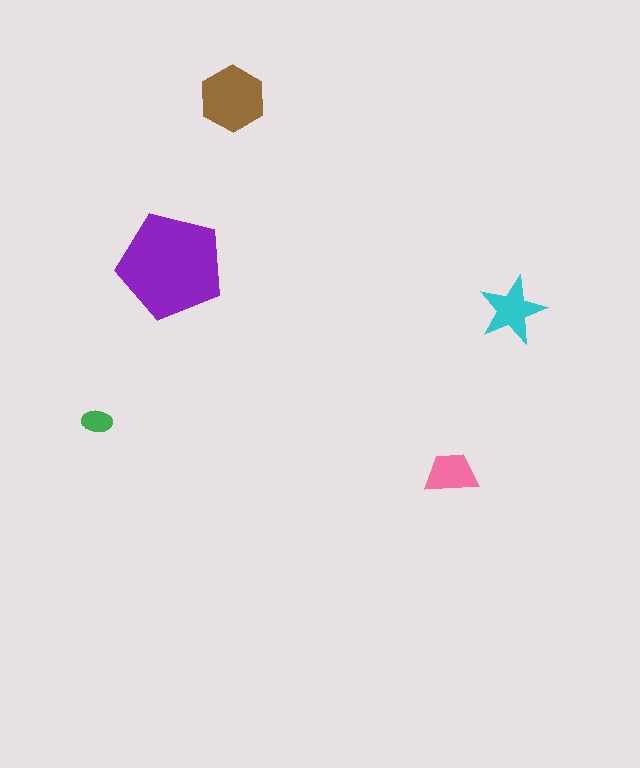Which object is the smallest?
The green ellipse.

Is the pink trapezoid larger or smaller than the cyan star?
Smaller.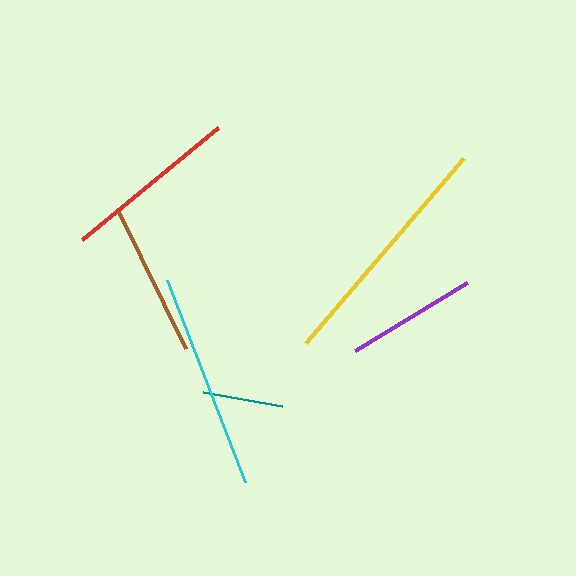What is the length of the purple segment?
The purple segment is approximately 131 pixels long.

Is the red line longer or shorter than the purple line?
The red line is longer than the purple line.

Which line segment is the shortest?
The teal line is the shortest at approximately 80 pixels.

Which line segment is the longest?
The yellow line is the longest at approximately 243 pixels.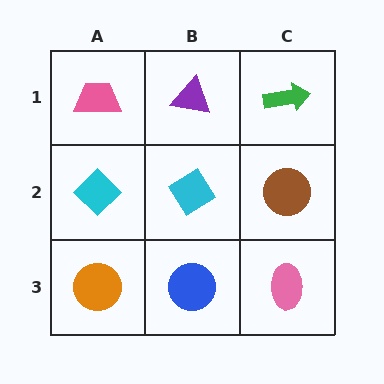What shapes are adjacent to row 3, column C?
A brown circle (row 2, column C), a blue circle (row 3, column B).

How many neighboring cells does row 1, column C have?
2.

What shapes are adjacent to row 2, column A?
A pink trapezoid (row 1, column A), an orange circle (row 3, column A), a cyan diamond (row 2, column B).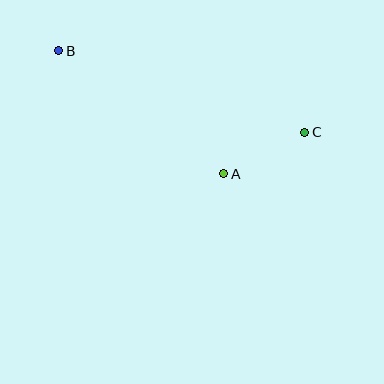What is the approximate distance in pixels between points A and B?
The distance between A and B is approximately 206 pixels.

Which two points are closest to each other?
Points A and C are closest to each other.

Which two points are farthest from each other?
Points B and C are farthest from each other.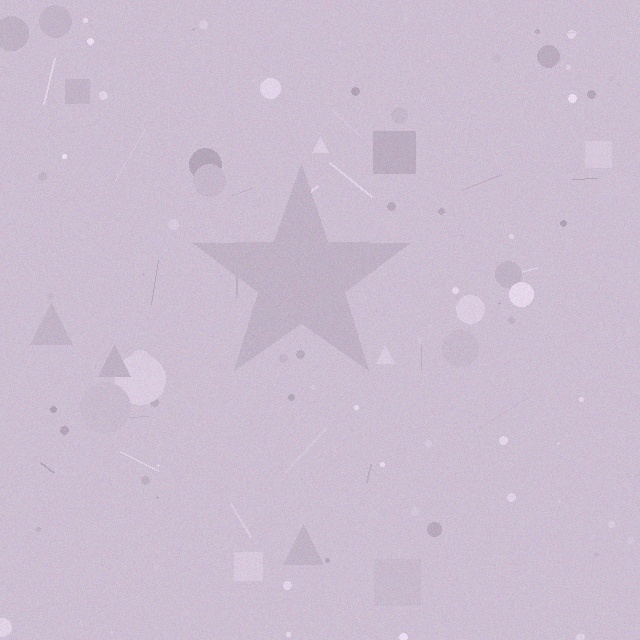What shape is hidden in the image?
A star is hidden in the image.